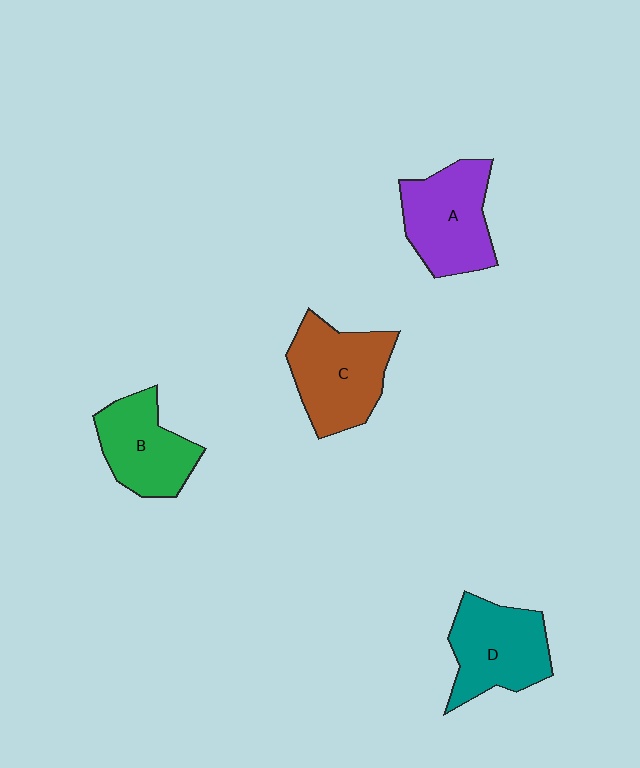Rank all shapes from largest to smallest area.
From largest to smallest: C (brown), A (purple), D (teal), B (green).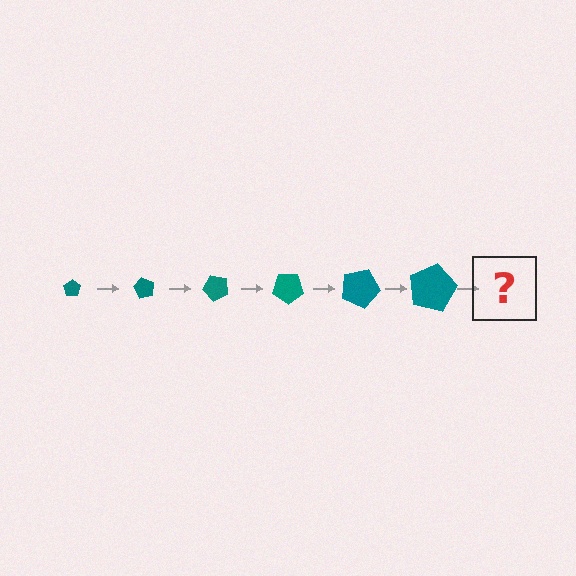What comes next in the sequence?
The next element should be a pentagon, larger than the previous one and rotated 360 degrees from the start.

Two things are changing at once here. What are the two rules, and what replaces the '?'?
The two rules are that the pentagon grows larger each step and it rotates 60 degrees each step. The '?' should be a pentagon, larger than the previous one and rotated 360 degrees from the start.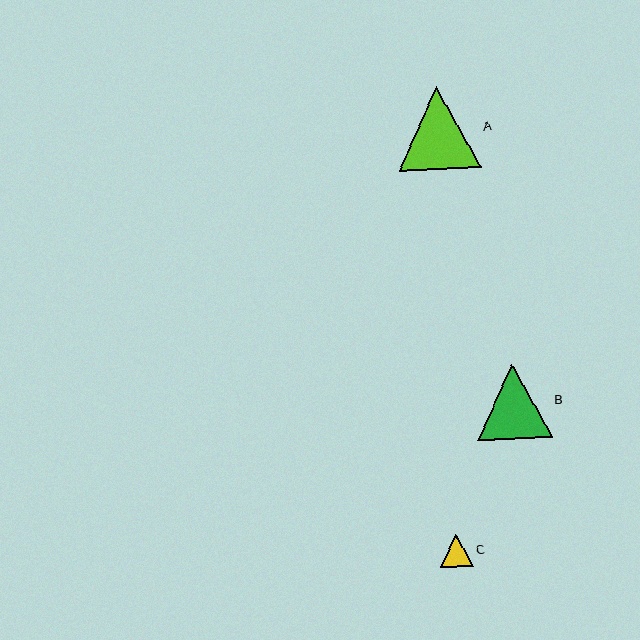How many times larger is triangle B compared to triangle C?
Triangle B is approximately 2.3 times the size of triangle C.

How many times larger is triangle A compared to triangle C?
Triangle A is approximately 2.5 times the size of triangle C.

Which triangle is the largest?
Triangle A is the largest with a size of approximately 82 pixels.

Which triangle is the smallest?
Triangle C is the smallest with a size of approximately 33 pixels.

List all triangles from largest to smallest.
From largest to smallest: A, B, C.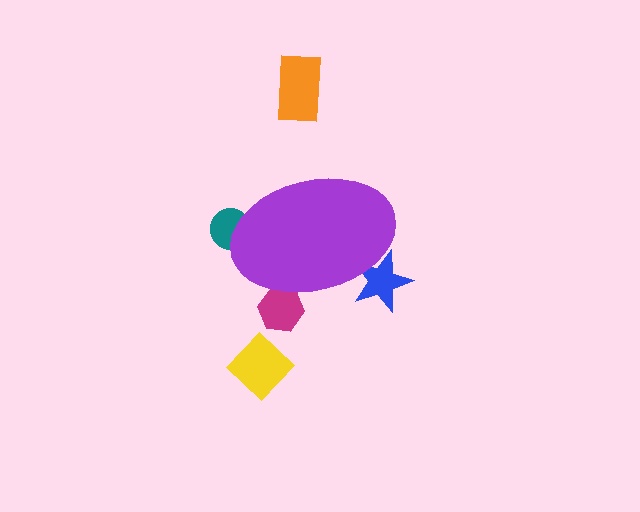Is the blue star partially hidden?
Yes, the blue star is partially hidden behind the purple ellipse.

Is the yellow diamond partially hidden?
No, the yellow diamond is fully visible.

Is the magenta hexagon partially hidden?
Yes, the magenta hexagon is partially hidden behind the purple ellipse.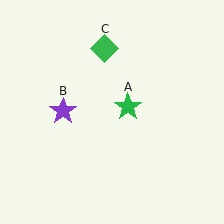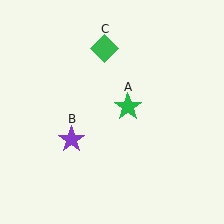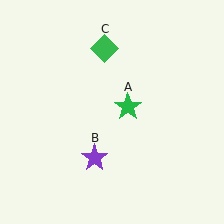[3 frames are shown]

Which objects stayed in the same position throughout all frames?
Green star (object A) and green diamond (object C) remained stationary.